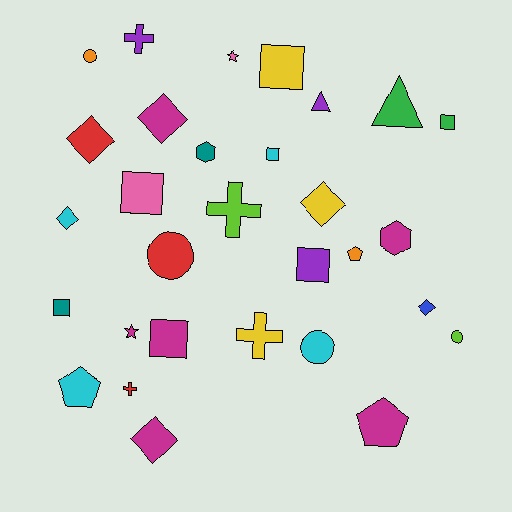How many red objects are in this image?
There are 3 red objects.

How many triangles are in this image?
There are 2 triangles.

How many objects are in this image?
There are 30 objects.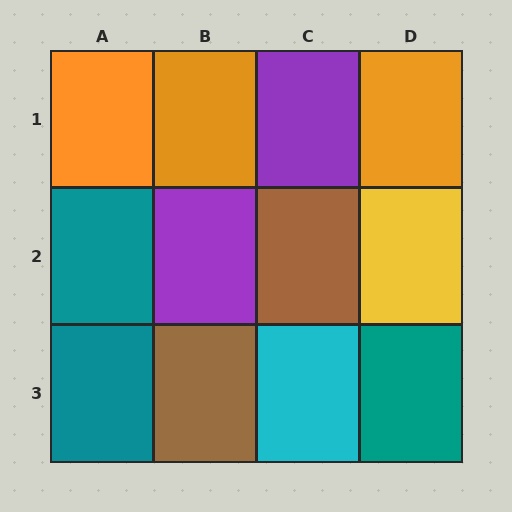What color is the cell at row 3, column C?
Cyan.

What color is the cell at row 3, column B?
Brown.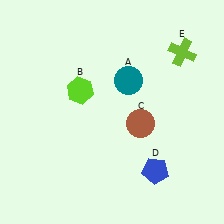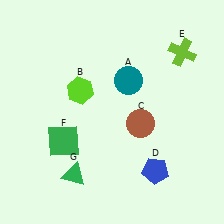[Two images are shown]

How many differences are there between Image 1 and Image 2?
There are 2 differences between the two images.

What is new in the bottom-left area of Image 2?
A green square (F) was added in the bottom-left area of Image 2.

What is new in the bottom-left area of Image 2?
A green triangle (G) was added in the bottom-left area of Image 2.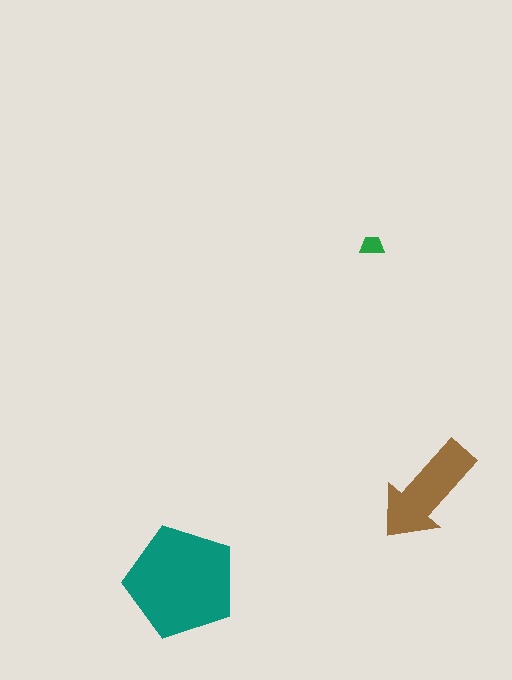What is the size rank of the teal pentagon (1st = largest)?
1st.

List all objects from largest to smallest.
The teal pentagon, the brown arrow, the green trapezoid.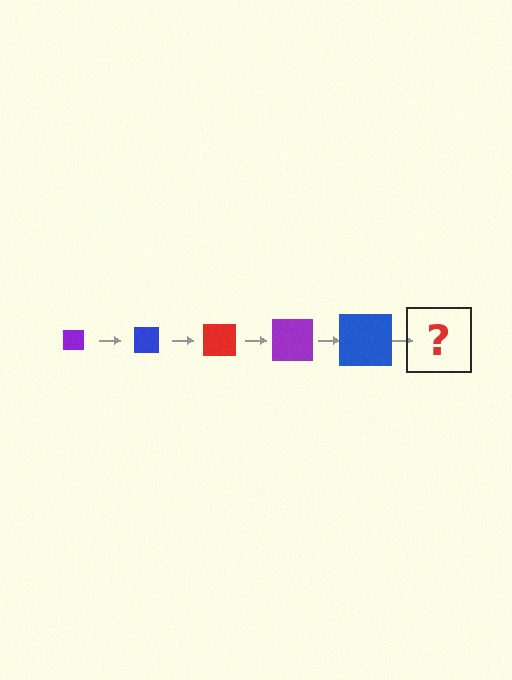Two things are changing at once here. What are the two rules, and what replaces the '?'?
The two rules are that the square grows larger each step and the color cycles through purple, blue, and red. The '?' should be a red square, larger than the previous one.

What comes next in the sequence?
The next element should be a red square, larger than the previous one.